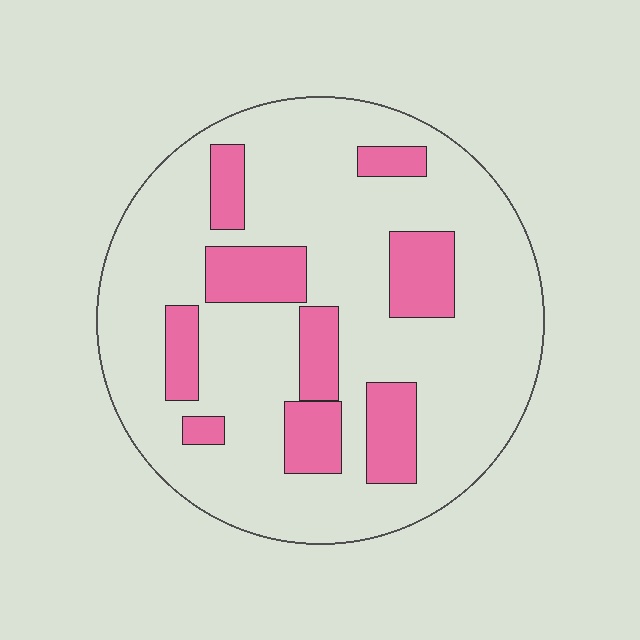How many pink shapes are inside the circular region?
9.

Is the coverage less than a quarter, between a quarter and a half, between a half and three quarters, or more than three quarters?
Less than a quarter.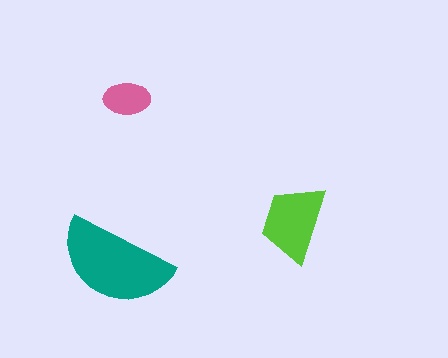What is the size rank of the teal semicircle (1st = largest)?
1st.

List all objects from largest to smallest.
The teal semicircle, the lime trapezoid, the pink ellipse.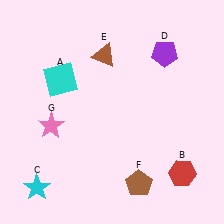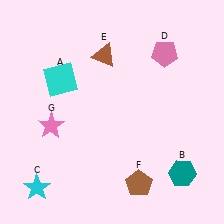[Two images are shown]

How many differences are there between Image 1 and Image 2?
There are 2 differences between the two images.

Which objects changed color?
B changed from red to teal. D changed from purple to pink.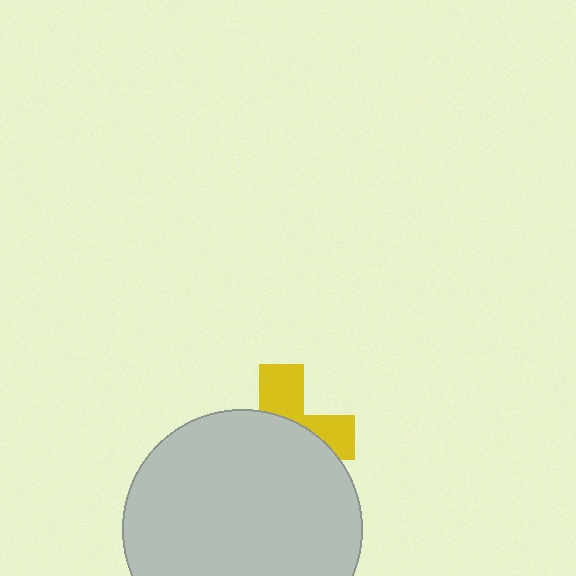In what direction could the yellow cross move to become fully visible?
The yellow cross could move up. That would shift it out from behind the light gray circle entirely.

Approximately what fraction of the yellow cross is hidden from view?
Roughly 65% of the yellow cross is hidden behind the light gray circle.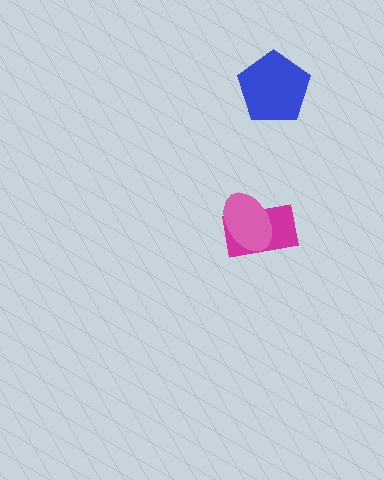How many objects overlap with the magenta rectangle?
1 object overlaps with the magenta rectangle.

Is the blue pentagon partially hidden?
No, no other shape covers it.